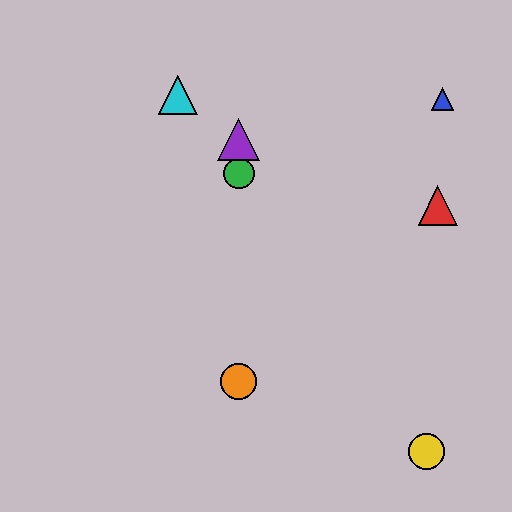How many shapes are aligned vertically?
3 shapes (the green circle, the purple triangle, the orange circle) are aligned vertically.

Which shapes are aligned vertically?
The green circle, the purple triangle, the orange circle are aligned vertically.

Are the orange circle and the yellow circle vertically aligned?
No, the orange circle is at x≈239 and the yellow circle is at x≈426.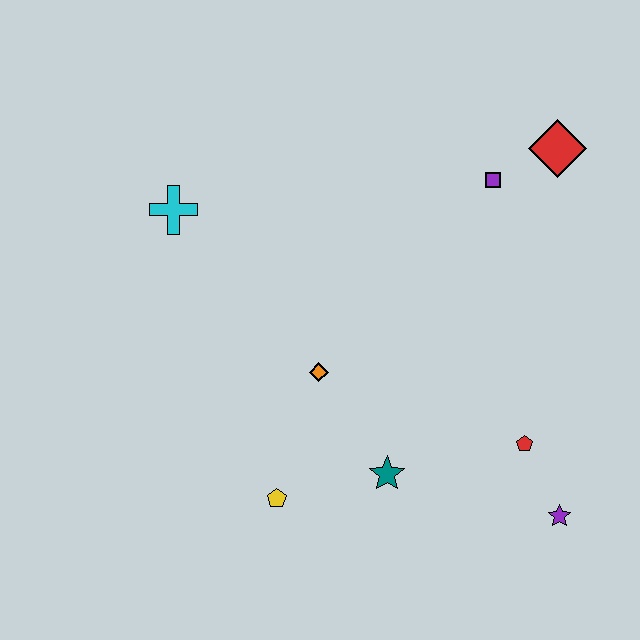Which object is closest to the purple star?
The red pentagon is closest to the purple star.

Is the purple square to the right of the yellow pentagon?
Yes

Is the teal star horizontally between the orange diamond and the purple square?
Yes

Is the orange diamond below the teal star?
No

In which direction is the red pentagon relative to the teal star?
The red pentagon is to the right of the teal star.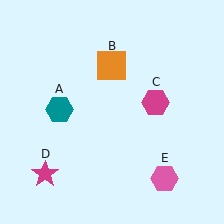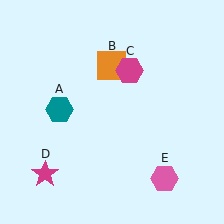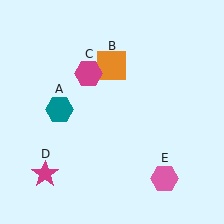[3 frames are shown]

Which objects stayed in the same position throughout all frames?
Teal hexagon (object A) and orange square (object B) and magenta star (object D) and pink hexagon (object E) remained stationary.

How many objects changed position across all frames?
1 object changed position: magenta hexagon (object C).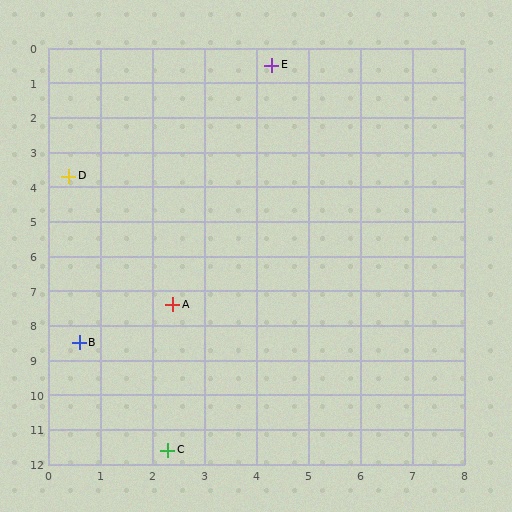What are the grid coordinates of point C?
Point C is at approximately (2.3, 11.6).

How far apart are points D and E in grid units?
Points D and E are about 5.0 grid units apart.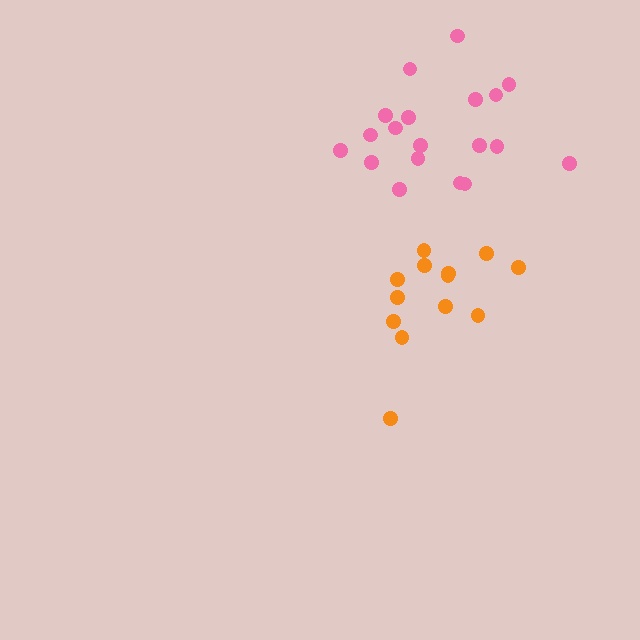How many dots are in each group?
Group 1: 13 dots, Group 2: 19 dots (32 total).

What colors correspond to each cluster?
The clusters are colored: orange, pink.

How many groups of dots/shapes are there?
There are 2 groups.